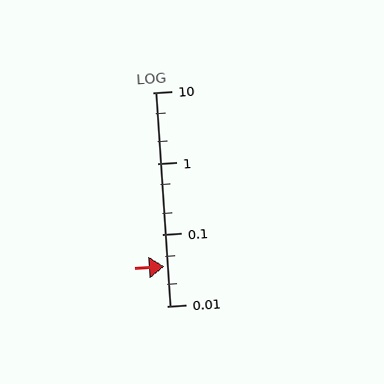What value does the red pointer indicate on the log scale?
The pointer indicates approximately 0.036.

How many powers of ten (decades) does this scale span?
The scale spans 3 decades, from 0.01 to 10.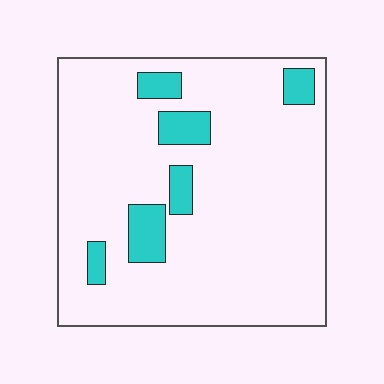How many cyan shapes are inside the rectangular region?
6.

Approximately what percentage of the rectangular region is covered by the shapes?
Approximately 10%.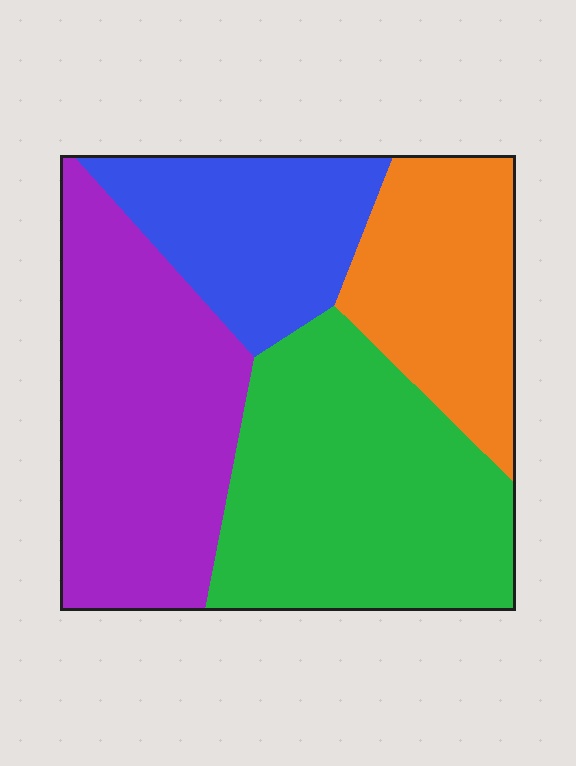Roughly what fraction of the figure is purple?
Purple covers 31% of the figure.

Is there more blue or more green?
Green.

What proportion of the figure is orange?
Orange takes up less than a quarter of the figure.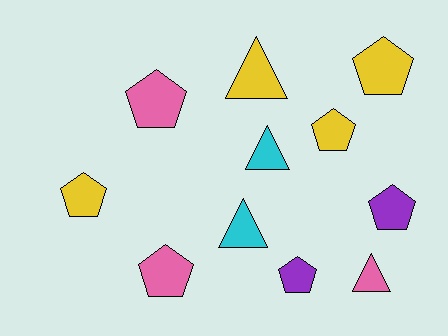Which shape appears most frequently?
Pentagon, with 7 objects.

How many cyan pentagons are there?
There are no cyan pentagons.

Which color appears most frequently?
Yellow, with 4 objects.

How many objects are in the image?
There are 11 objects.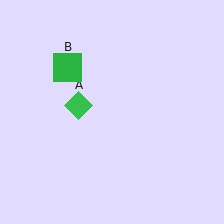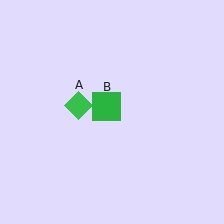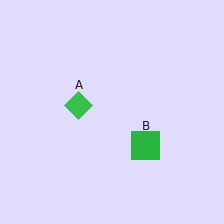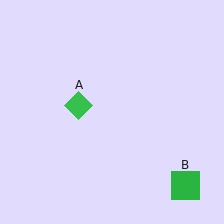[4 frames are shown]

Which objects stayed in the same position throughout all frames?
Green diamond (object A) remained stationary.